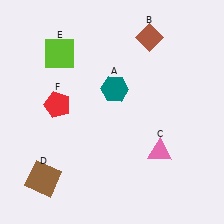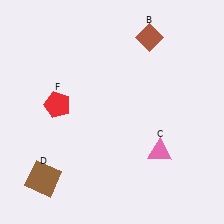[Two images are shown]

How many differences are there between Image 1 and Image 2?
There are 2 differences between the two images.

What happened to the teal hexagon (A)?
The teal hexagon (A) was removed in Image 2. It was in the top-right area of Image 1.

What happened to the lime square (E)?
The lime square (E) was removed in Image 2. It was in the top-left area of Image 1.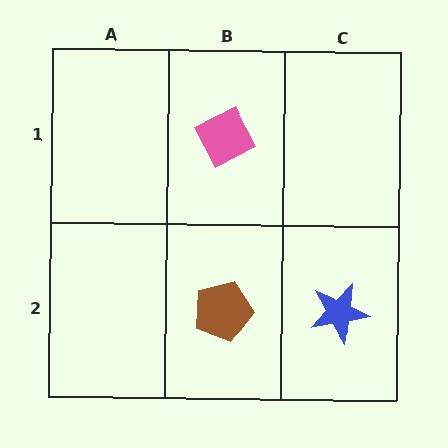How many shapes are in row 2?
2 shapes.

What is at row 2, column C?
A blue star.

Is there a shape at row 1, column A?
No, that cell is empty.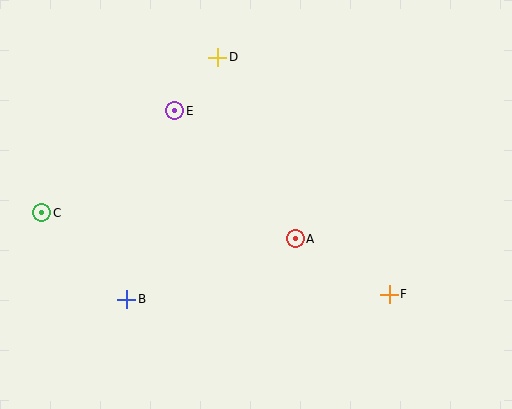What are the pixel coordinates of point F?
Point F is at (389, 294).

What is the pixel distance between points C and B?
The distance between C and B is 121 pixels.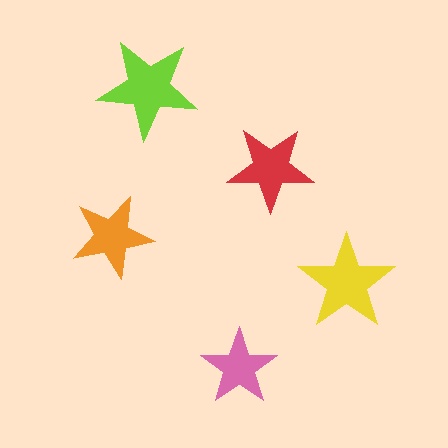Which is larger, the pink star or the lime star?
The lime one.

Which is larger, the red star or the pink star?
The red one.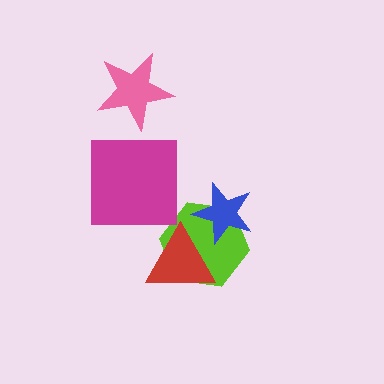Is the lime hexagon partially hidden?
Yes, it is partially covered by another shape.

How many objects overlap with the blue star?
2 objects overlap with the blue star.